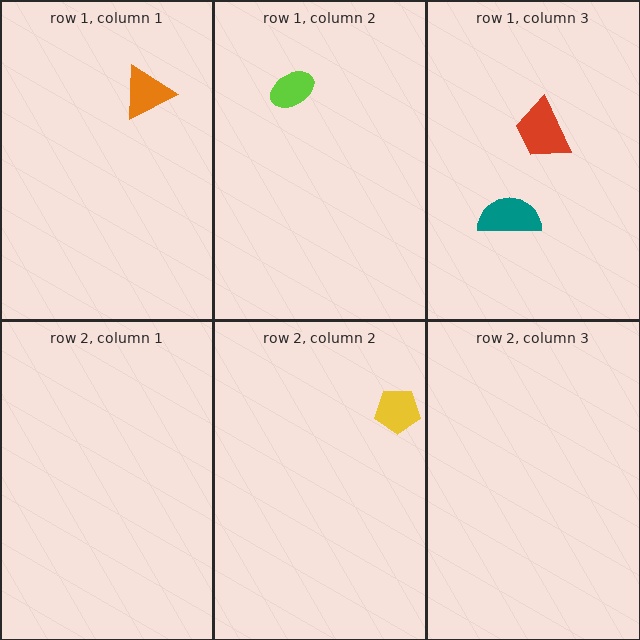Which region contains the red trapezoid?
The row 1, column 3 region.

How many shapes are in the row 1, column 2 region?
1.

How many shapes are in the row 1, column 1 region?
1.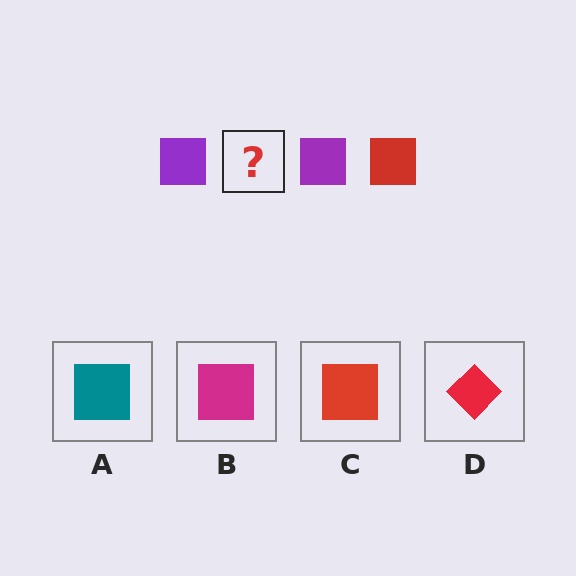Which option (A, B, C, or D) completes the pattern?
C.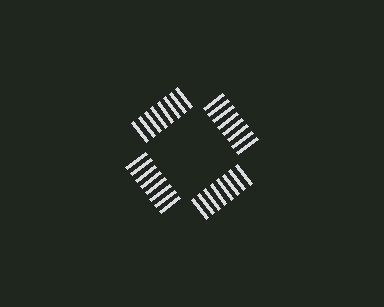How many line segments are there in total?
32 — 8 along each of the 4 edges.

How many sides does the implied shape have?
4 sides — the line-ends trace a square.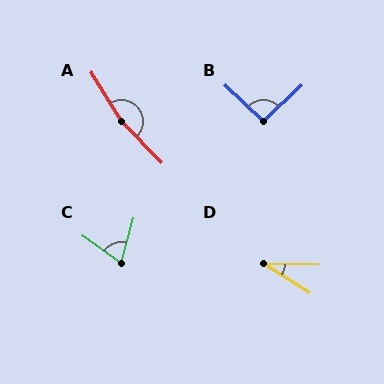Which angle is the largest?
A, at approximately 167 degrees.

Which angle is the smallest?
D, at approximately 31 degrees.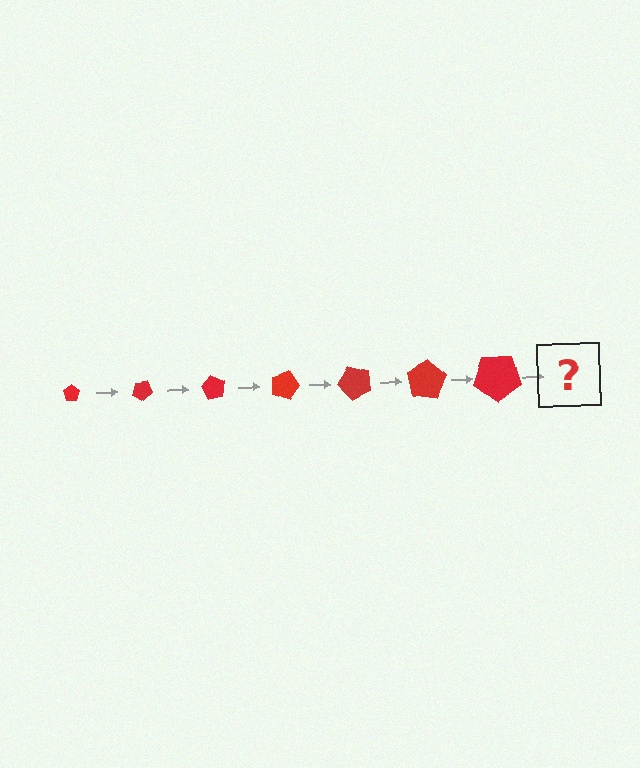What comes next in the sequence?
The next element should be a pentagon, larger than the previous one and rotated 210 degrees from the start.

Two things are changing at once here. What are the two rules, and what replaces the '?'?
The two rules are that the pentagon grows larger each step and it rotates 30 degrees each step. The '?' should be a pentagon, larger than the previous one and rotated 210 degrees from the start.